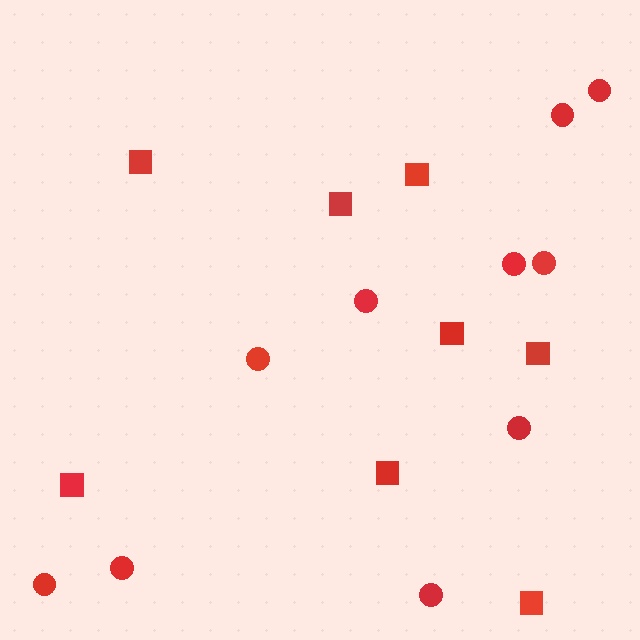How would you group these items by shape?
There are 2 groups: one group of circles (10) and one group of squares (8).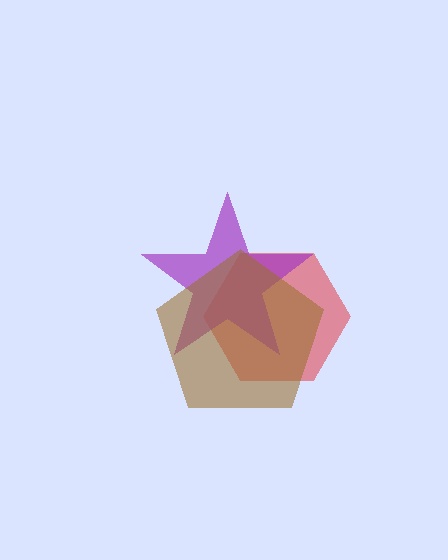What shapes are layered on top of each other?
The layered shapes are: a red hexagon, a purple star, a brown pentagon.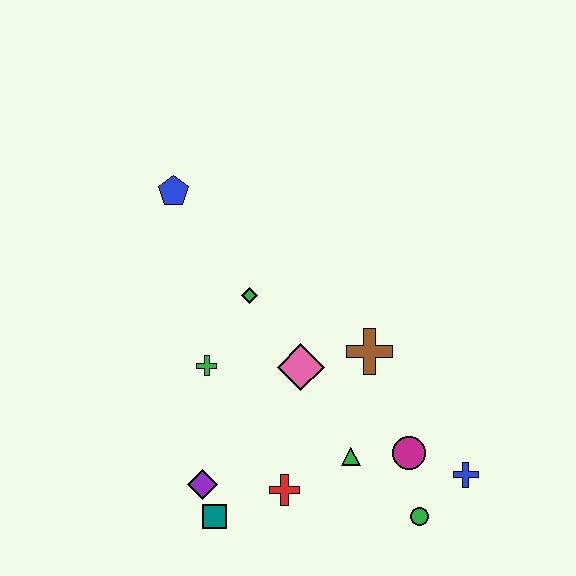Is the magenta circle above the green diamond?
No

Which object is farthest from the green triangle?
The blue pentagon is farthest from the green triangle.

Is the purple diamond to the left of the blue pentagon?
No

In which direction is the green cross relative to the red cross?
The green cross is above the red cross.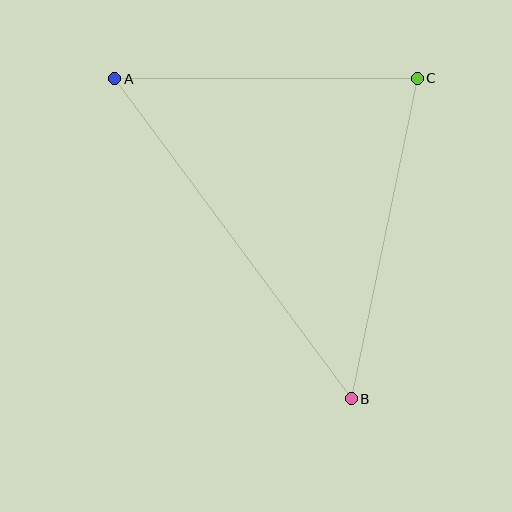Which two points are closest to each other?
Points A and C are closest to each other.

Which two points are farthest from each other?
Points A and B are farthest from each other.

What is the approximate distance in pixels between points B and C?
The distance between B and C is approximately 327 pixels.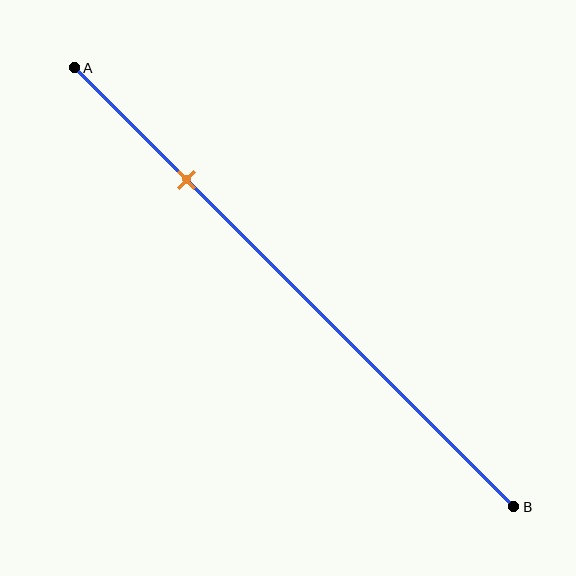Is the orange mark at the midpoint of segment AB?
No, the mark is at about 25% from A, not at the 50% midpoint.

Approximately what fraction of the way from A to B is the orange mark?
The orange mark is approximately 25% of the way from A to B.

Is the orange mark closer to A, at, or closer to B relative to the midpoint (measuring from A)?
The orange mark is closer to point A than the midpoint of segment AB.